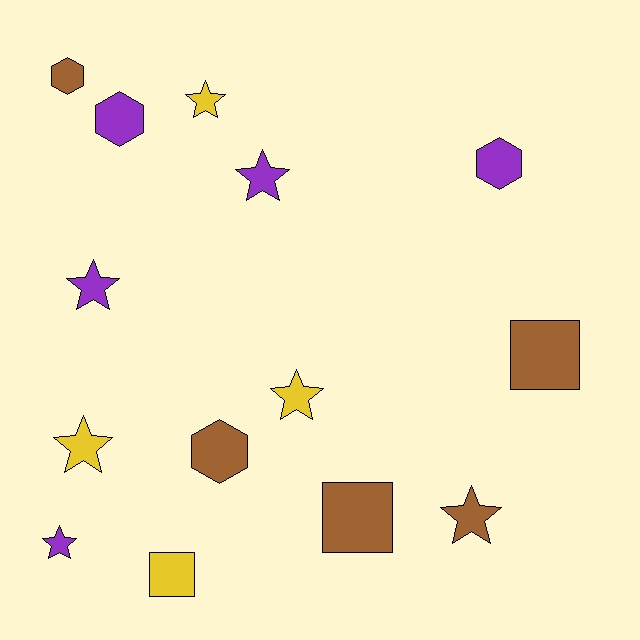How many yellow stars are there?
There are 3 yellow stars.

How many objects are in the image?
There are 14 objects.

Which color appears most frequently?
Brown, with 5 objects.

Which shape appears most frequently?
Star, with 7 objects.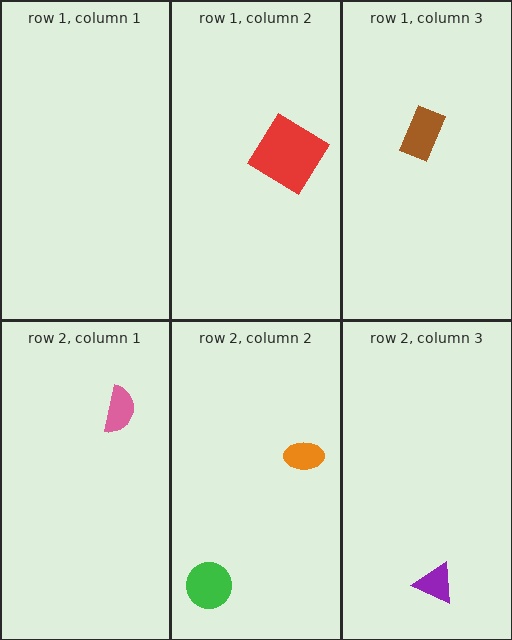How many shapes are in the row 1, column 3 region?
1.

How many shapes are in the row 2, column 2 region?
2.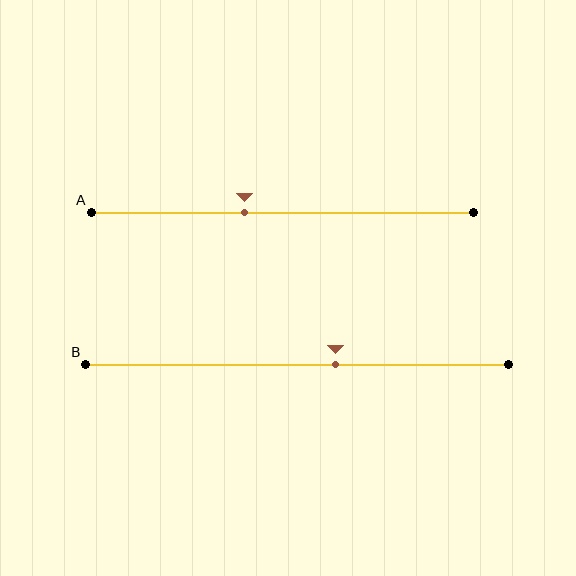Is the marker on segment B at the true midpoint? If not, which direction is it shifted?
No, the marker on segment B is shifted to the right by about 9% of the segment length.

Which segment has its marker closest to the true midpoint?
Segment B has its marker closest to the true midpoint.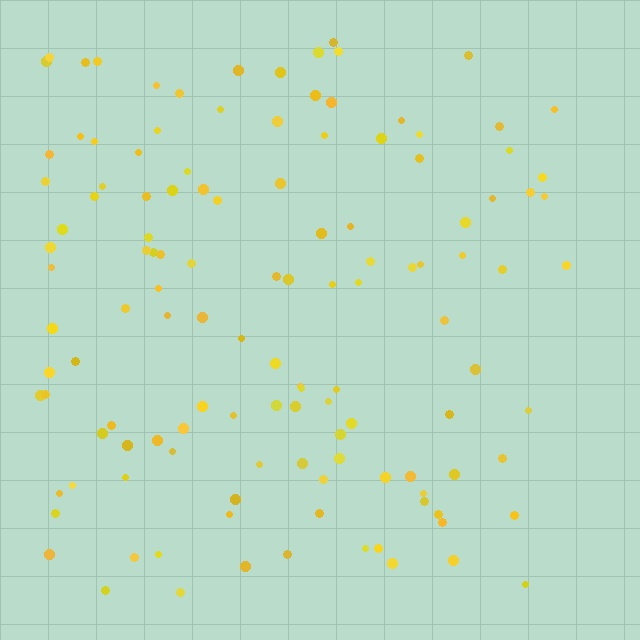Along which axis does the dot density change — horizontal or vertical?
Horizontal.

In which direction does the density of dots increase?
From right to left, with the left side densest.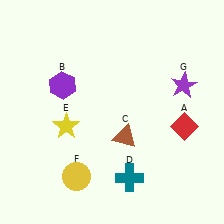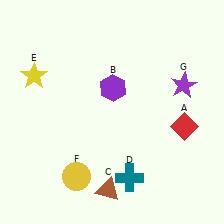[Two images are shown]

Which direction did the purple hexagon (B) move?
The purple hexagon (B) moved right.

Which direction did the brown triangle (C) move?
The brown triangle (C) moved down.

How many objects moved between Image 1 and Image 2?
3 objects moved between the two images.